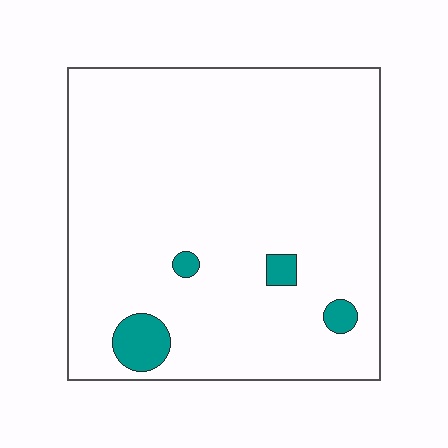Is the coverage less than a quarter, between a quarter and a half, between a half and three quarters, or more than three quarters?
Less than a quarter.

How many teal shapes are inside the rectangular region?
4.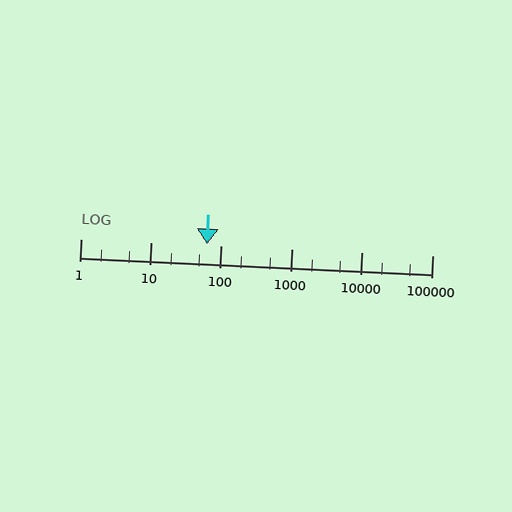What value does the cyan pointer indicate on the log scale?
The pointer indicates approximately 63.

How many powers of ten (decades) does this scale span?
The scale spans 5 decades, from 1 to 100000.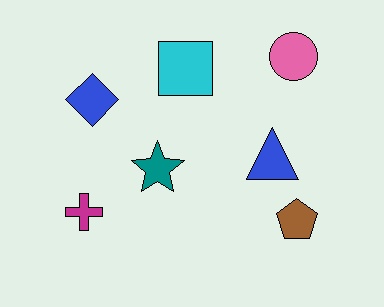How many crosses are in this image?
There is 1 cross.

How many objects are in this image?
There are 7 objects.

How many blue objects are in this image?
There are 2 blue objects.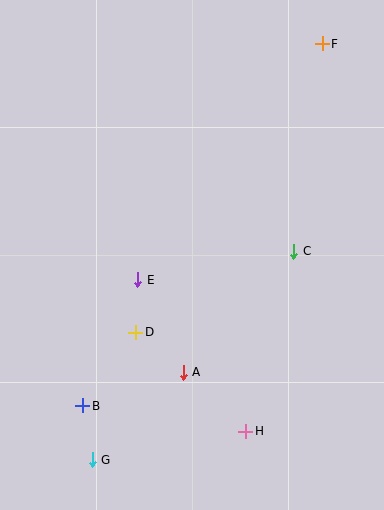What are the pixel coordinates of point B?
Point B is at (82, 406).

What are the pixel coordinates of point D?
Point D is at (136, 332).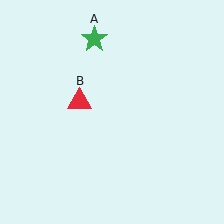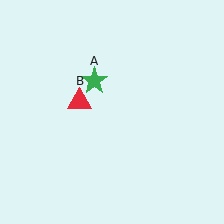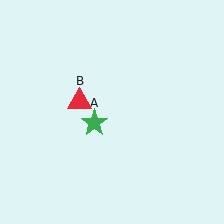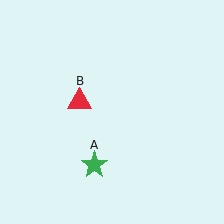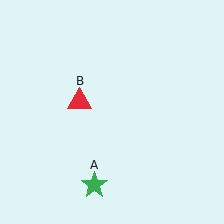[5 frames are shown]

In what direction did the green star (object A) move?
The green star (object A) moved down.